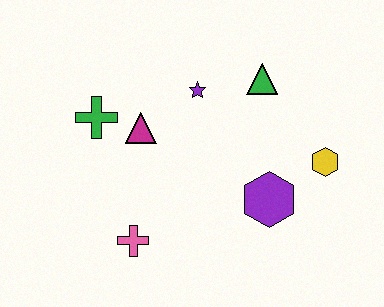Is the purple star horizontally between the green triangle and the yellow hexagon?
No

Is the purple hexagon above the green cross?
No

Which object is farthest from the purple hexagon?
The green cross is farthest from the purple hexagon.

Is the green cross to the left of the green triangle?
Yes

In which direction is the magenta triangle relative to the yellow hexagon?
The magenta triangle is to the left of the yellow hexagon.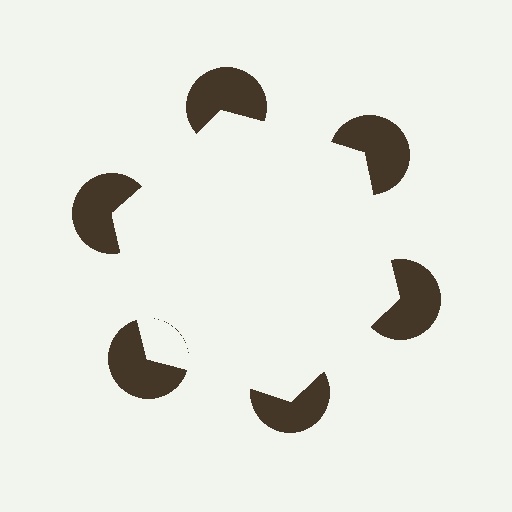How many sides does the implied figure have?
6 sides.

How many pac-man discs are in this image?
There are 6 — one at each vertex of the illusory hexagon.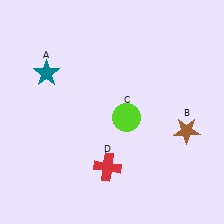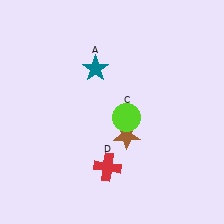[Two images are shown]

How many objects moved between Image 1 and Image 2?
2 objects moved between the two images.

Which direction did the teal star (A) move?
The teal star (A) moved right.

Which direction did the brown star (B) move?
The brown star (B) moved left.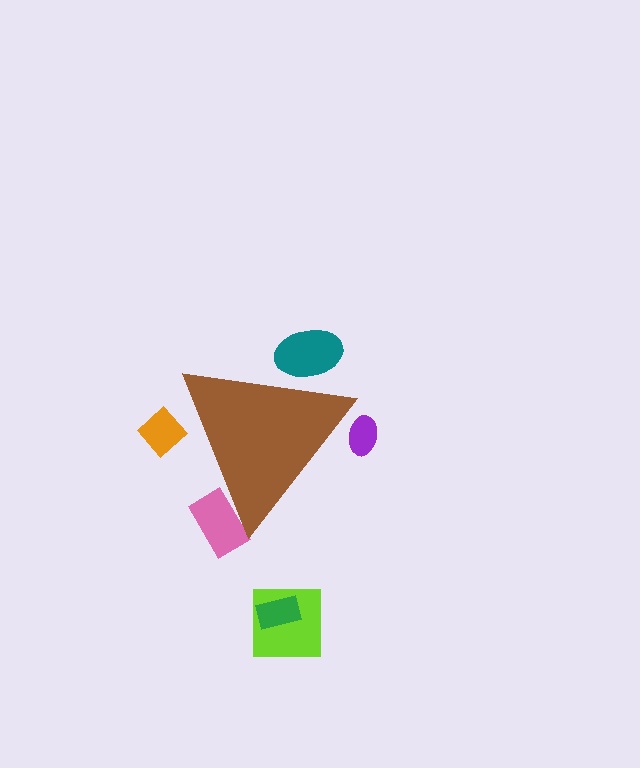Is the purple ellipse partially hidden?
Yes, the purple ellipse is partially hidden behind the brown triangle.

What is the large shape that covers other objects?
A brown triangle.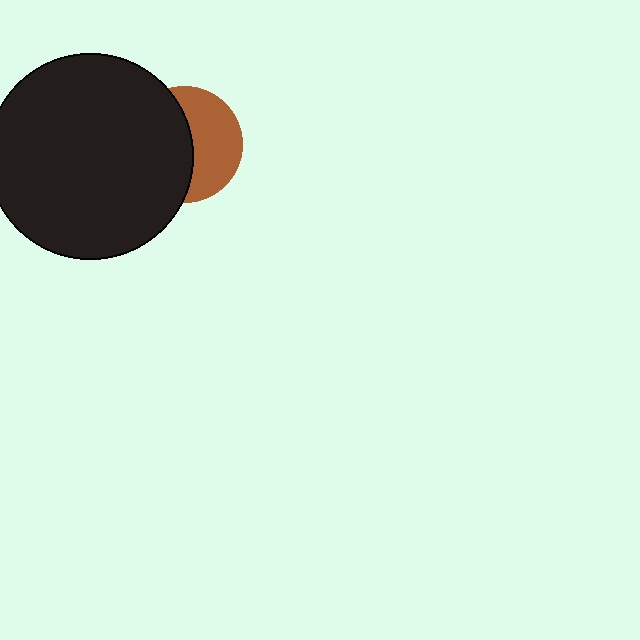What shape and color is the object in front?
The object in front is a black circle.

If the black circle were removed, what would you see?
You would see the complete brown circle.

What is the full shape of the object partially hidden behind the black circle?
The partially hidden object is a brown circle.